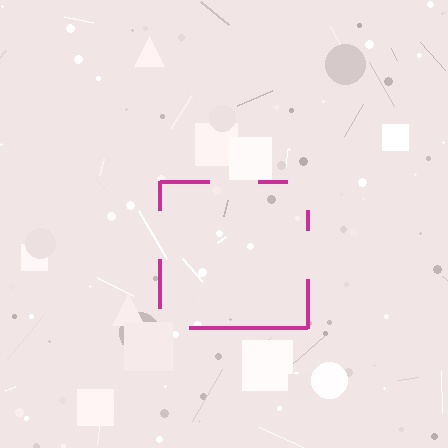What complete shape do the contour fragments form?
The contour fragments form a square.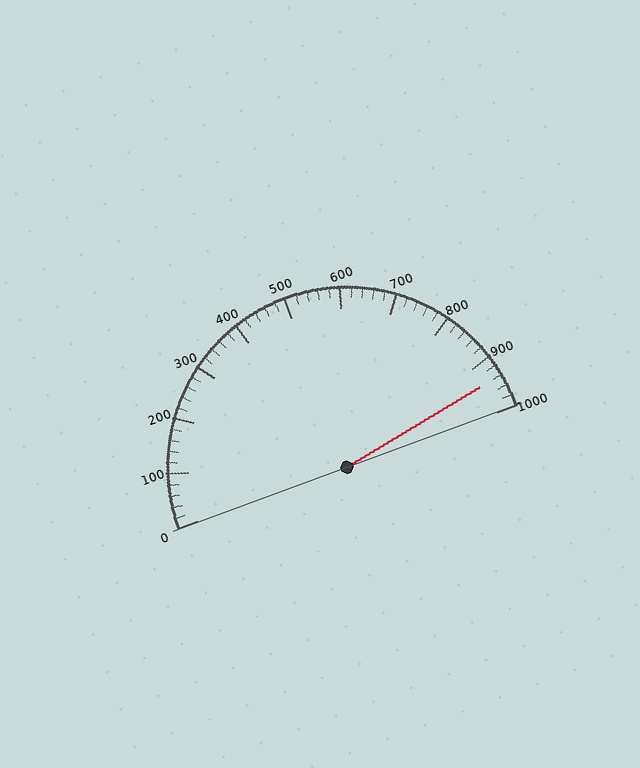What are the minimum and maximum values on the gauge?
The gauge ranges from 0 to 1000.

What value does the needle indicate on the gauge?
The needle indicates approximately 940.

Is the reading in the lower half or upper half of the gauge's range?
The reading is in the upper half of the range (0 to 1000).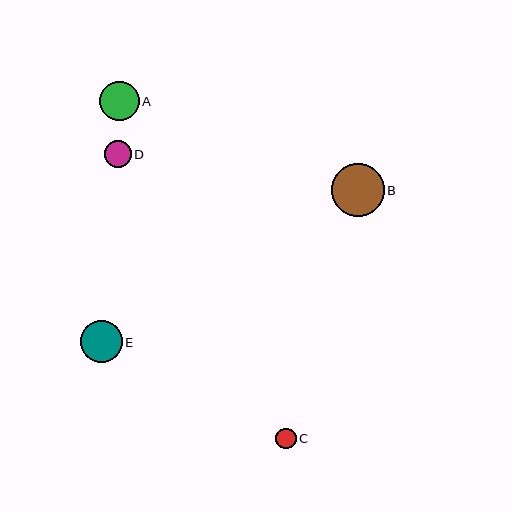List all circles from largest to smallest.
From largest to smallest: B, E, A, D, C.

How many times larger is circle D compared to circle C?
Circle D is approximately 1.3 times the size of circle C.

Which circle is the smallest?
Circle C is the smallest with a size of approximately 21 pixels.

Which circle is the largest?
Circle B is the largest with a size of approximately 53 pixels.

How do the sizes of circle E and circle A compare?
Circle E and circle A are approximately the same size.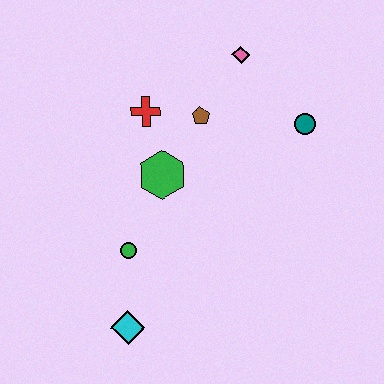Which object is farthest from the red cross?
The cyan diamond is farthest from the red cross.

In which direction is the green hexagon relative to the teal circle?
The green hexagon is to the left of the teal circle.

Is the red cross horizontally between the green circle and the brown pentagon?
Yes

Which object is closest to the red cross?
The brown pentagon is closest to the red cross.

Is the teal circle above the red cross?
No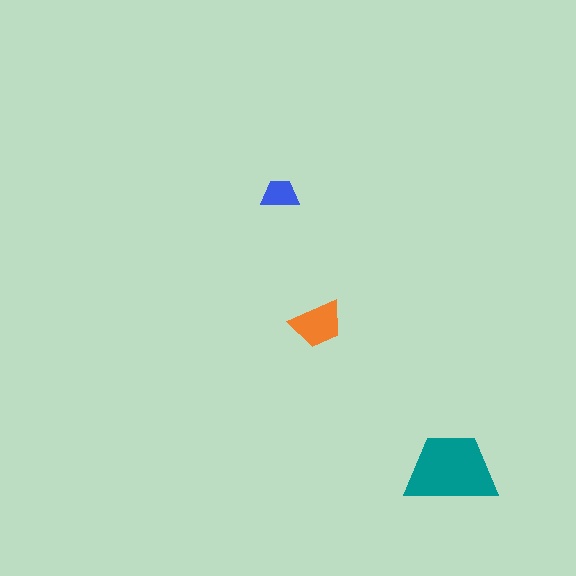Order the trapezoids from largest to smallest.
the teal one, the orange one, the blue one.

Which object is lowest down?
The teal trapezoid is bottommost.